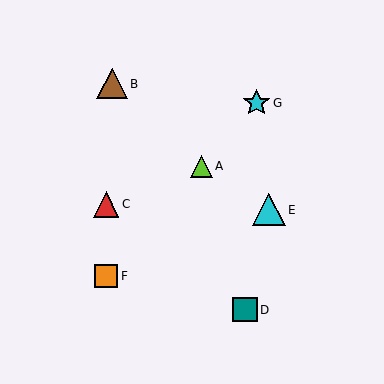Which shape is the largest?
The cyan triangle (labeled E) is the largest.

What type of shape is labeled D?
Shape D is a teal square.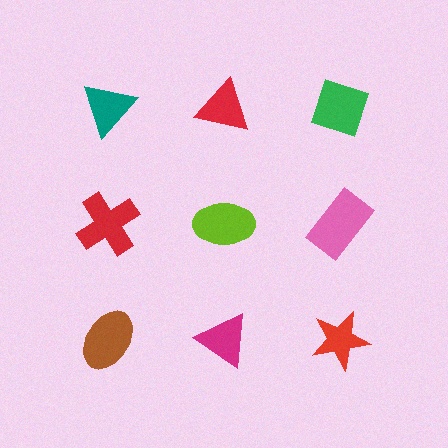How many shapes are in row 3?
3 shapes.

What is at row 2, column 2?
A lime ellipse.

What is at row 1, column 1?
A teal triangle.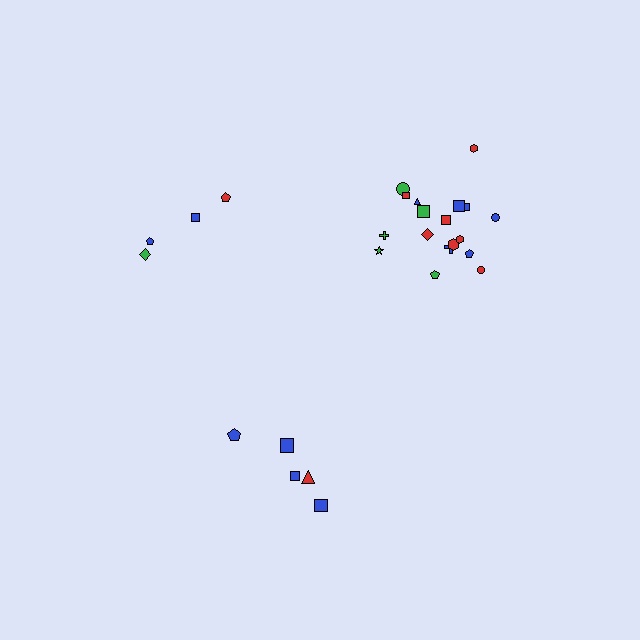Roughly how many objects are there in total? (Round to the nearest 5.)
Roughly 25 objects in total.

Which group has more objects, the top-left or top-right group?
The top-right group.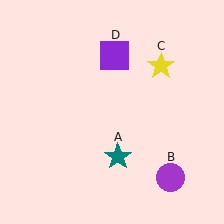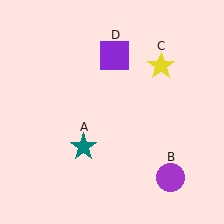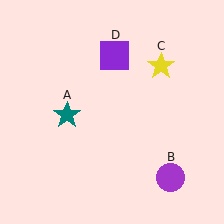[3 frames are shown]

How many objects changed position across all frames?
1 object changed position: teal star (object A).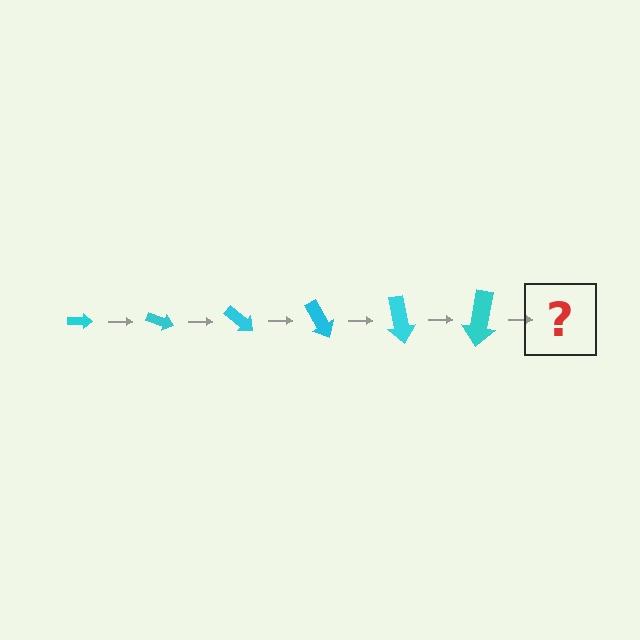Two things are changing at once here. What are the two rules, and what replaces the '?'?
The two rules are that the arrow grows larger each step and it rotates 20 degrees each step. The '?' should be an arrow, larger than the previous one and rotated 120 degrees from the start.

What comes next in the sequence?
The next element should be an arrow, larger than the previous one and rotated 120 degrees from the start.